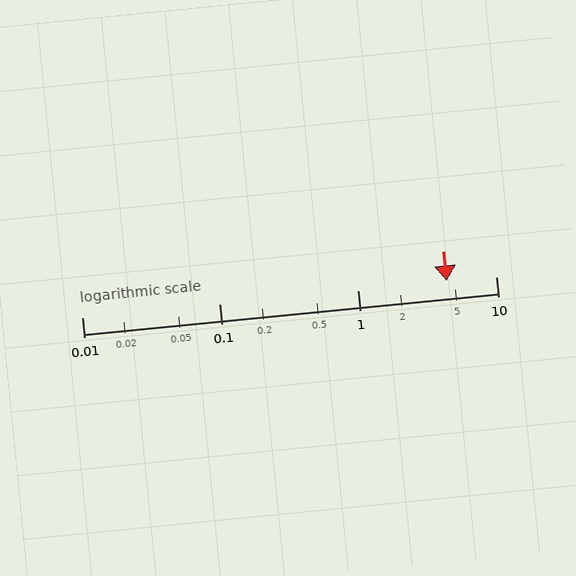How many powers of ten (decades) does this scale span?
The scale spans 3 decades, from 0.01 to 10.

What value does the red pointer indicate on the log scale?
The pointer indicates approximately 4.4.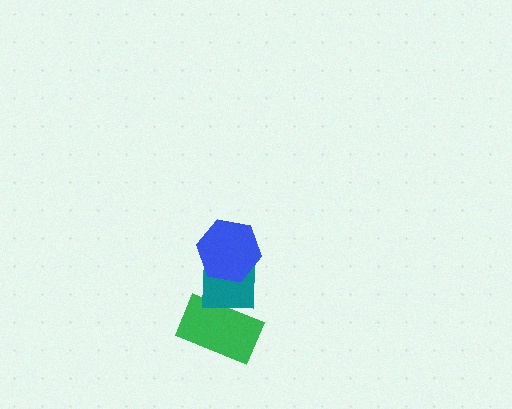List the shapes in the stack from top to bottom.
From top to bottom: the blue hexagon, the teal square, the green rectangle.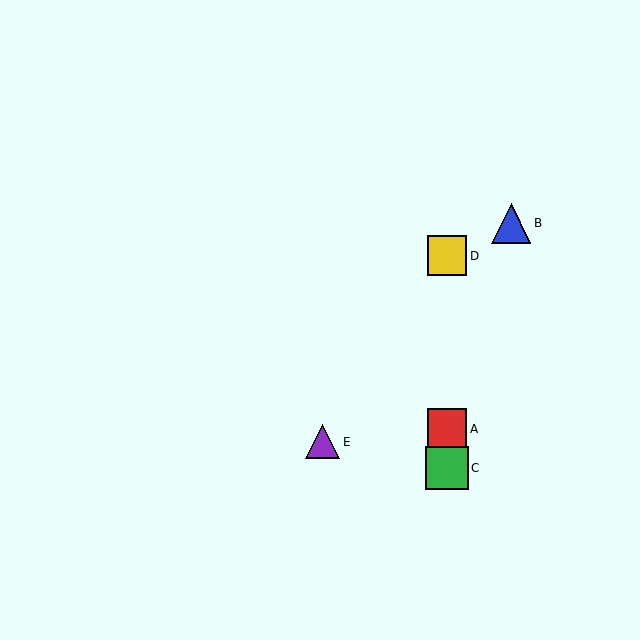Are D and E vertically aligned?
No, D is at x≈447 and E is at x≈323.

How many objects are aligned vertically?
3 objects (A, C, D) are aligned vertically.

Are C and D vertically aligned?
Yes, both are at x≈447.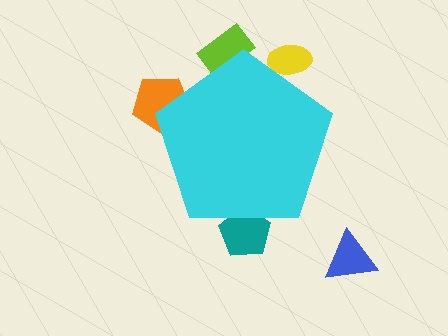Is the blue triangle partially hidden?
No, the blue triangle is fully visible.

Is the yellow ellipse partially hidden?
Yes, the yellow ellipse is partially hidden behind the cyan pentagon.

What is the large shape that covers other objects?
A cyan pentagon.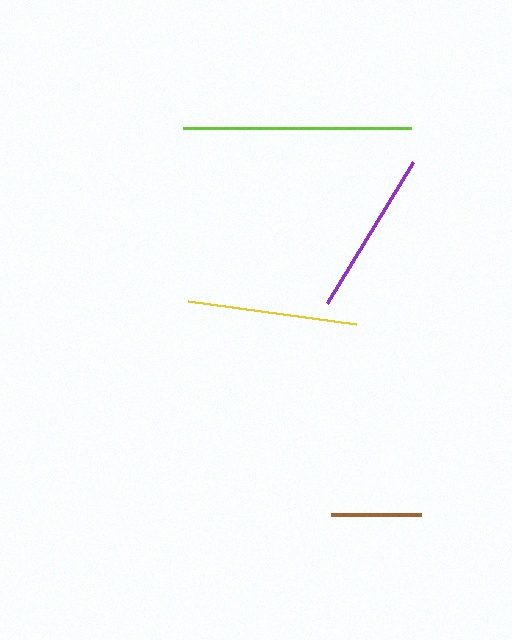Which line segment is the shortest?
The brown line is the shortest at approximately 89 pixels.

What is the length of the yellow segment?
The yellow segment is approximately 169 pixels long.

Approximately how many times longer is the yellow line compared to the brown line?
The yellow line is approximately 1.9 times the length of the brown line.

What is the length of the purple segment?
The purple segment is approximately 165 pixels long.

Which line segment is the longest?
The lime line is the longest at approximately 228 pixels.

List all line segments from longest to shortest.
From longest to shortest: lime, yellow, purple, brown.